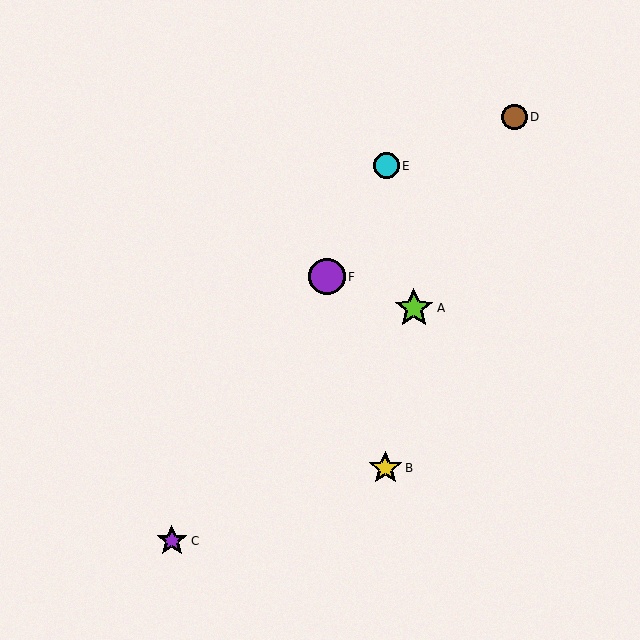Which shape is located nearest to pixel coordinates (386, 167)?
The cyan circle (labeled E) at (386, 166) is nearest to that location.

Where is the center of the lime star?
The center of the lime star is at (414, 308).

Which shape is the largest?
The lime star (labeled A) is the largest.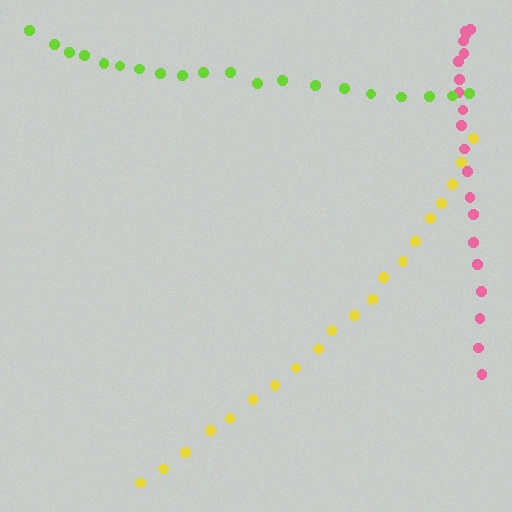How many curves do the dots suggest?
There are 3 distinct paths.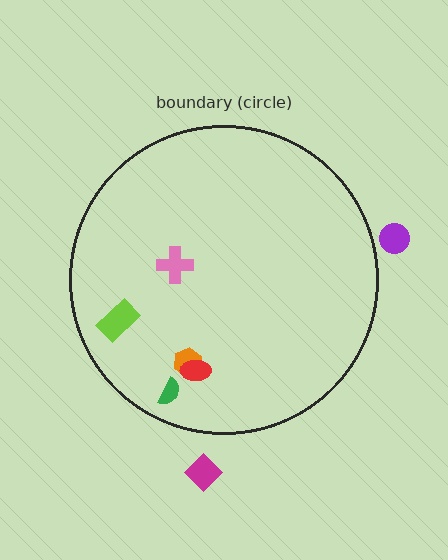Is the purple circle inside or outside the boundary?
Outside.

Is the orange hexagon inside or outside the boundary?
Inside.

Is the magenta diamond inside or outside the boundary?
Outside.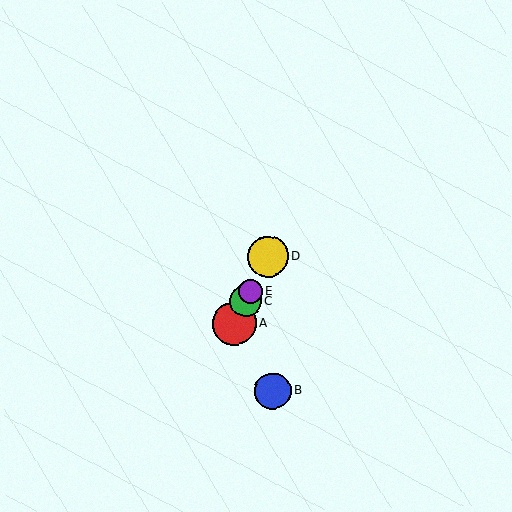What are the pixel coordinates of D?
Object D is at (268, 256).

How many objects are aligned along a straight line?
4 objects (A, C, D, E) are aligned along a straight line.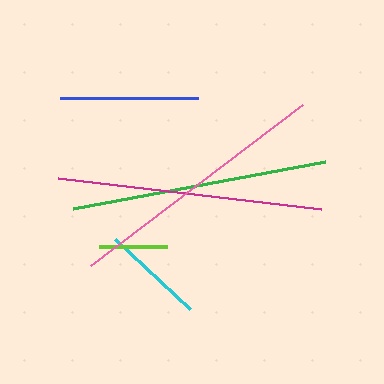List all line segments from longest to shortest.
From longest to shortest: pink, magenta, green, blue, cyan, lime.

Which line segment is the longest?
The pink line is the longest at approximately 266 pixels.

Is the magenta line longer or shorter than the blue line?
The magenta line is longer than the blue line.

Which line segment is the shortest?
The lime line is the shortest at approximately 67 pixels.